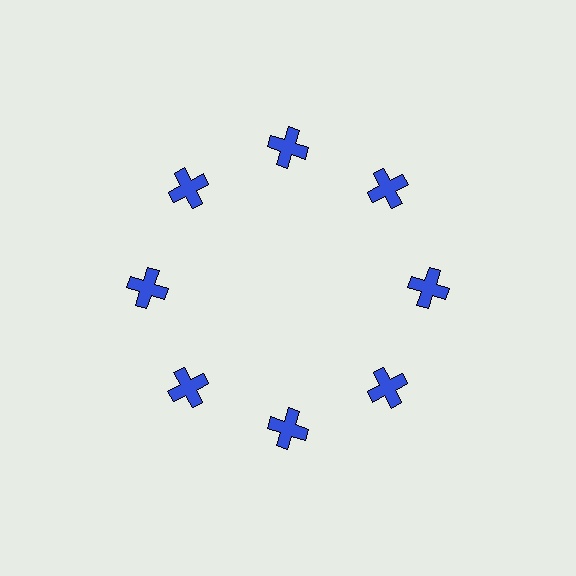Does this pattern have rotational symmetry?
Yes, this pattern has 8-fold rotational symmetry. It looks the same after rotating 45 degrees around the center.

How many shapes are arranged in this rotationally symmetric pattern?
There are 8 shapes, arranged in 8 groups of 1.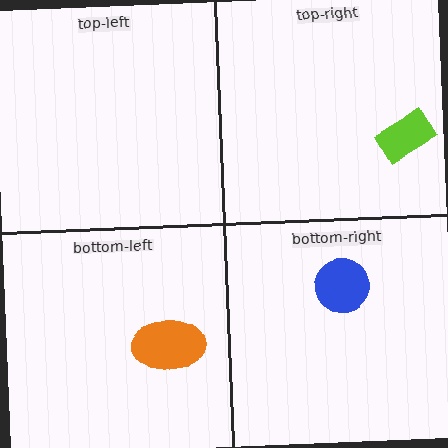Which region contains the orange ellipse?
The bottom-left region.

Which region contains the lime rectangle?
The top-right region.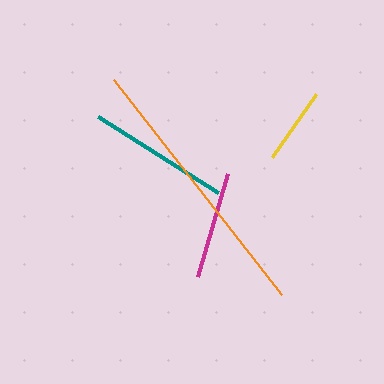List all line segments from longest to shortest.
From longest to shortest: orange, teal, magenta, yellow.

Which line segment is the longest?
The orange line is the longest at approximately 273 pixels.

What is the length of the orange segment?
The orange segment is approximately 273 pixels long.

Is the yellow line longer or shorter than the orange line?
The orange line is longer than the yellow line.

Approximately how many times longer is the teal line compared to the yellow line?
The teal line is approximately 1.8 times the length of the yellow line.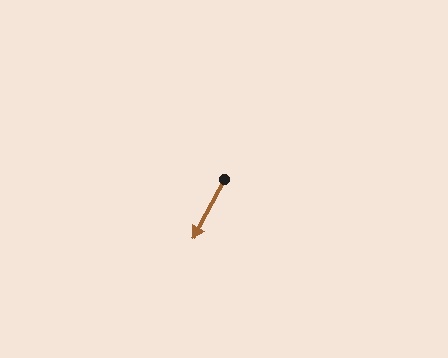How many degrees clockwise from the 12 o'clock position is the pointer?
Approximately 208 degrees.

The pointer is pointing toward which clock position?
Roughly 7 o'clock.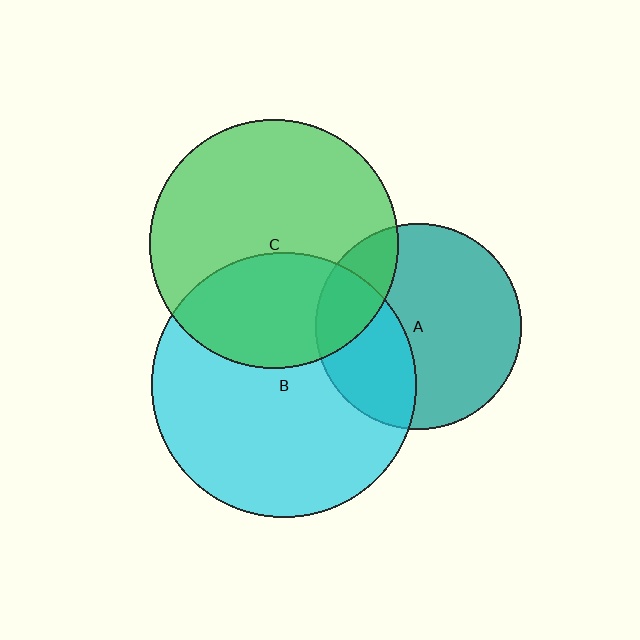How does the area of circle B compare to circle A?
Approximately 1.7 times.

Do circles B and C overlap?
Yes.